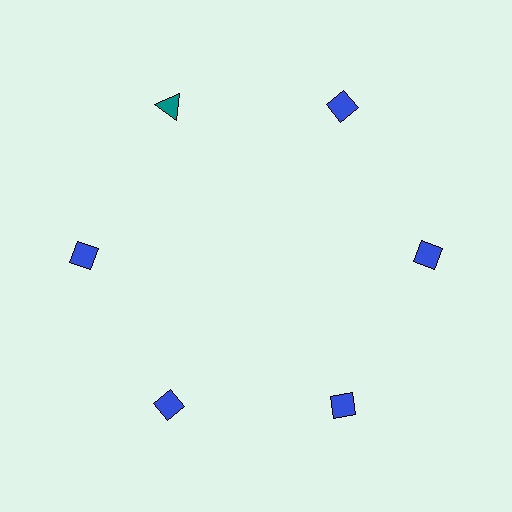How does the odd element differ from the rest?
It differs in both color (teal instead of blue) and shape (triangle instead of diamond).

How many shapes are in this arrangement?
There are 6 shapes arranged in a ring pattern.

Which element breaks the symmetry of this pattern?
The teal triangle at roughly the 11 o'clock position breaks the symmetry. All other shapes are blue diamonds.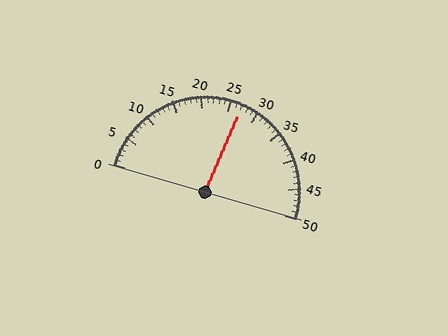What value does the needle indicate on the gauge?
The needle indicates approximately 27.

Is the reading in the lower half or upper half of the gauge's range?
The reading is in the upper half of the range (0 to 50).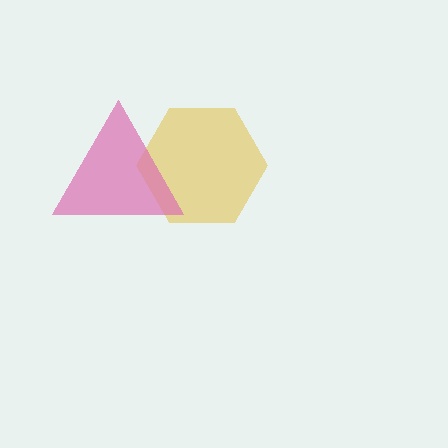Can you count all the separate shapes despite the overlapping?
Yes, there are 2 separate shapes.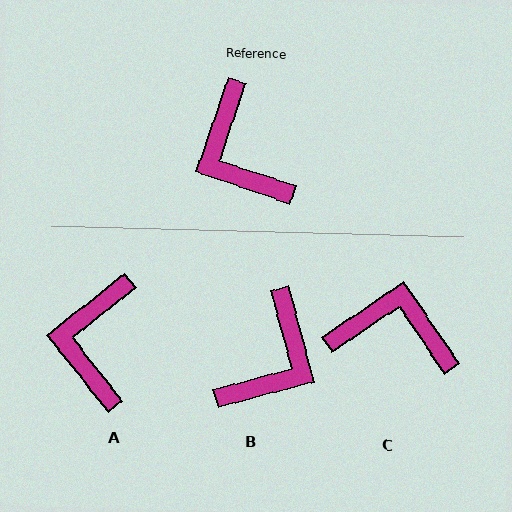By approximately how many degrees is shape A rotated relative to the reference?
Approximately 33 degrees clockwise.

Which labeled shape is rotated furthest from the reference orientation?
C, about 127 degrees away.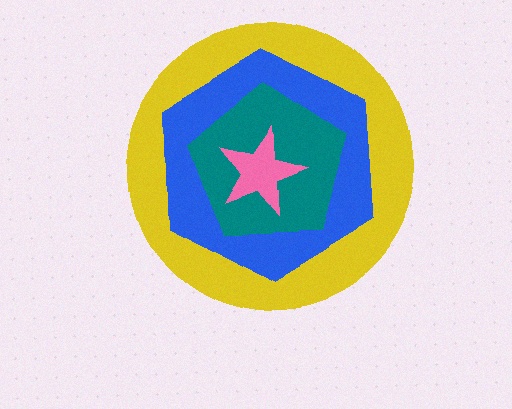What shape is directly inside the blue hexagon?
The teal pentagon.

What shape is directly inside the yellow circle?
The blue hexagon.